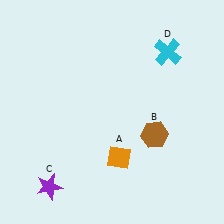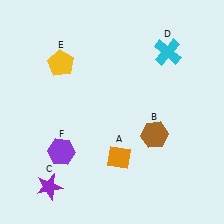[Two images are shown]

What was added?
A yellow pentagon (E), a purple hexagon (F) were added in Image 2.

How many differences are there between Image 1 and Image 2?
There are 2 differences between the two images.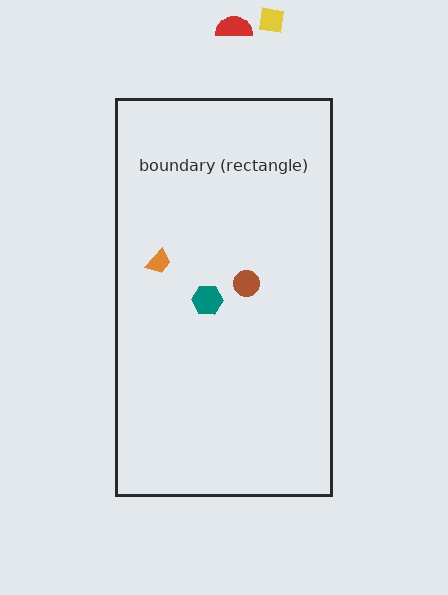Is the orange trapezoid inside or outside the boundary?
Inside.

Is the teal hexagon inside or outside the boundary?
Inside.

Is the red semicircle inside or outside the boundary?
Outside.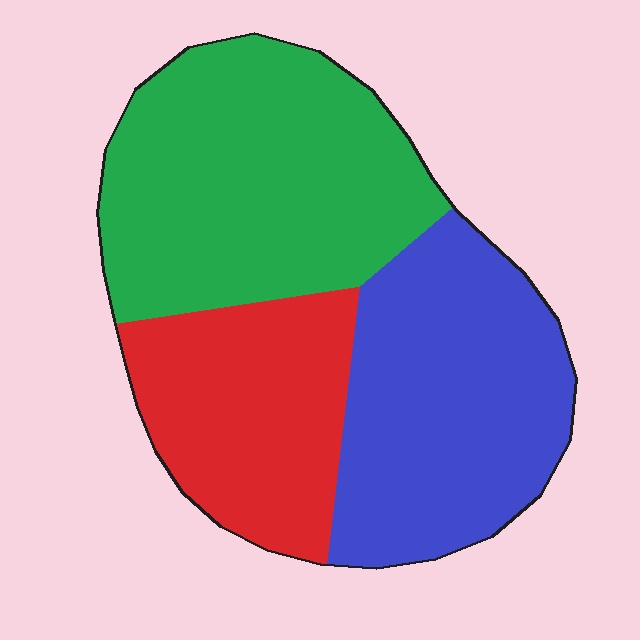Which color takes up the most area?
Green, at roughly 40%.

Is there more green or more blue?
Green.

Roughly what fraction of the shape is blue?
Blue takes up about one third (1/3) of the shape.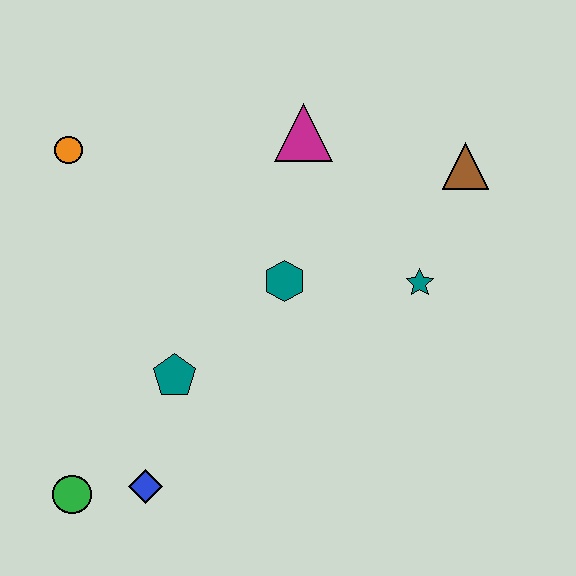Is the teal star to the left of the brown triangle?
Yes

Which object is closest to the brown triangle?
The teal star is closest to the brown triangle.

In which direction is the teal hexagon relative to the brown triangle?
The teal hexagon is to the left of the brown triangle.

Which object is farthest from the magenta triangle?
The green circle is farthest from the magenta triangle.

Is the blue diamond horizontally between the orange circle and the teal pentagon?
Yes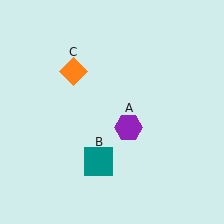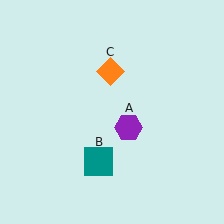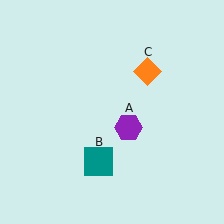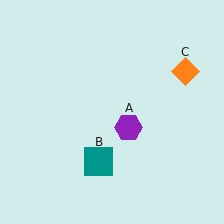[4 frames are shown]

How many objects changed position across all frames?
1 object changed position: orange diamond (object C).